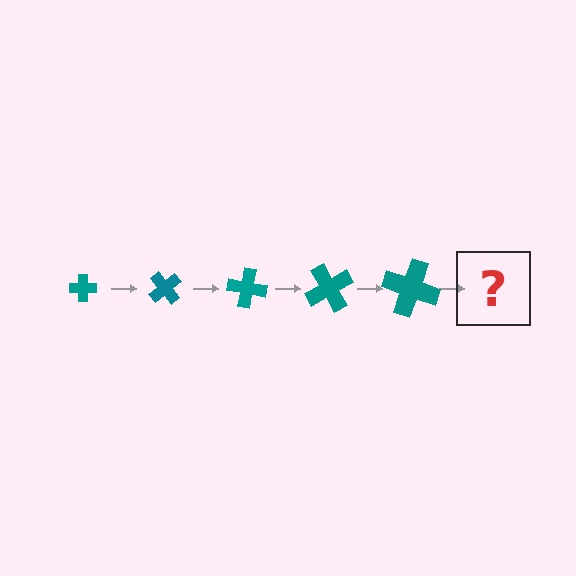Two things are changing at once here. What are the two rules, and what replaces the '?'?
The two rules are that the cross grows larger each step and it rotates 50 degrees each step. The '?' should be a cross, larger than the previous one and rotated 250 degrees from the start.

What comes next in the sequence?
The next element should be a cross, larger than the previous one and rotated 250 degrees from the start.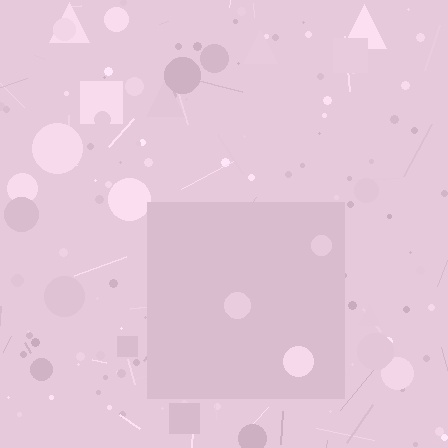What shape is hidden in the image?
A square is hidden in the image.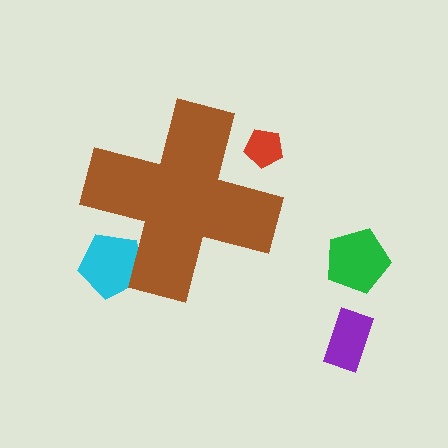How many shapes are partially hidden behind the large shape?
2 shapes are partially hidden.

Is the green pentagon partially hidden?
No, the green pentagon is fully visible.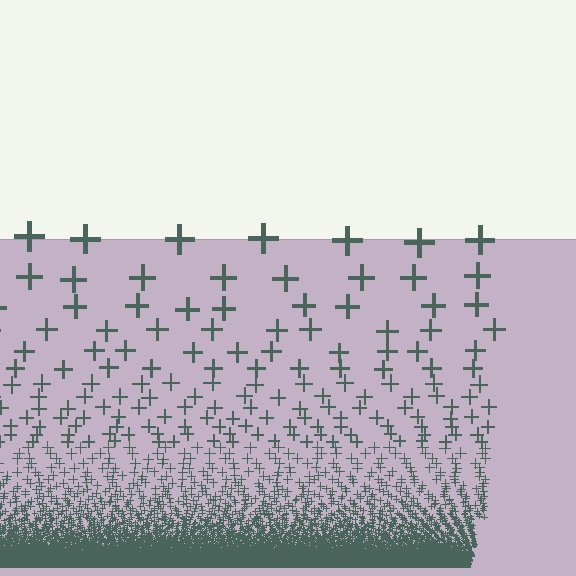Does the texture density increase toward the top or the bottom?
Density increases toward the bottom.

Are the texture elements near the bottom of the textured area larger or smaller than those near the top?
Smaller. The gradient is inverted — elements near the bottom are smaller and denser.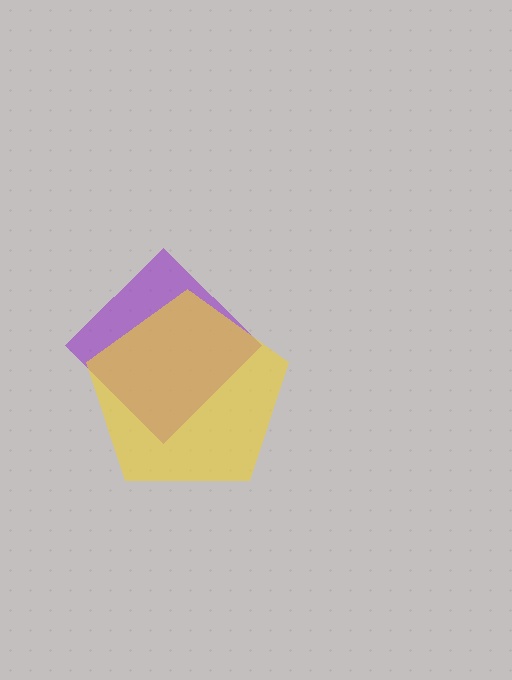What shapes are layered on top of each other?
The layered shapes are: a purple diamond, a yellow pentagon.